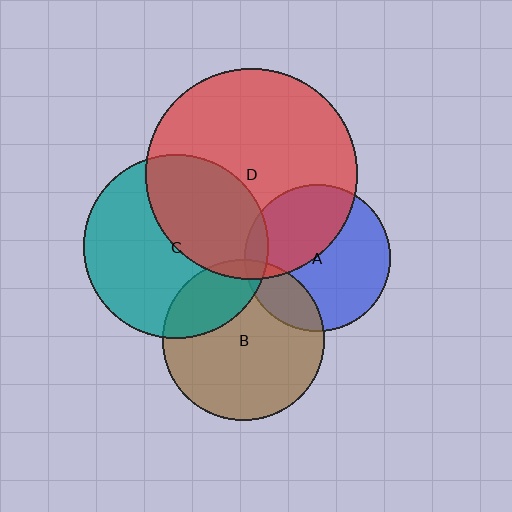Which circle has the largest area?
Circle D (red).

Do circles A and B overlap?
Yes.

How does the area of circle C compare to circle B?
Approximately 1.3 times.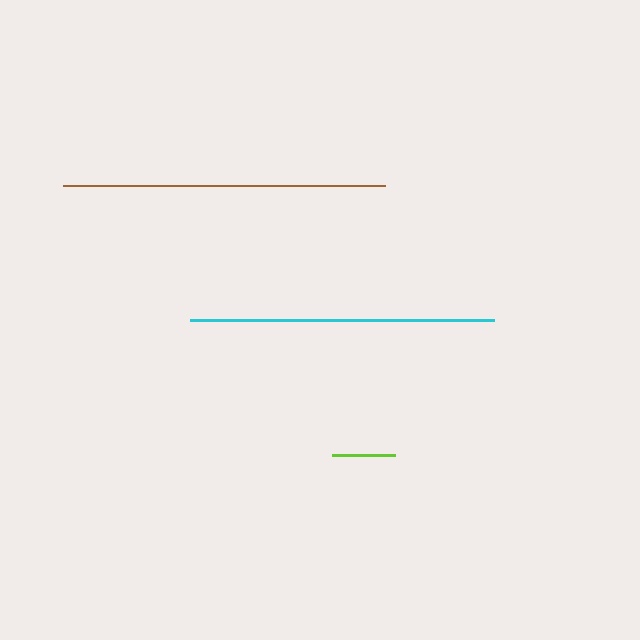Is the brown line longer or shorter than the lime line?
The brown line is longer than the lime line.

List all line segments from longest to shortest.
From longest to shortest: brown, cyan, lime.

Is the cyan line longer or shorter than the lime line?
The cyan line is longer than the lime line.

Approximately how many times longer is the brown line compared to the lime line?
The brown line is approximately 5.1 times the length of the lime line.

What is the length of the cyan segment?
The cyan segment is approximately 304 pixels long.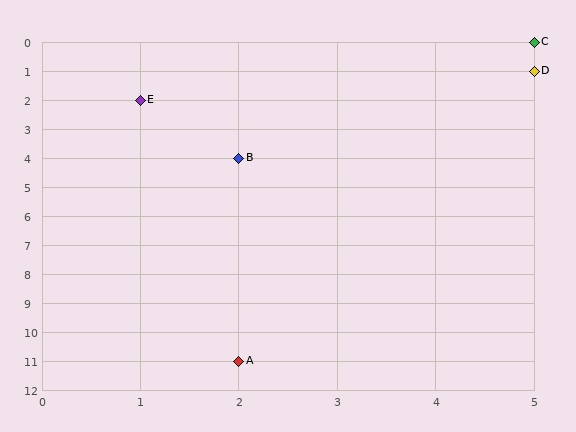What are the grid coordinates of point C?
Point C is at grid coordinates (5, 0).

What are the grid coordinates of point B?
Point B is at grid coordinates (2, 4).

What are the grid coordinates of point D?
Point D is at grid coordinates (5, 1).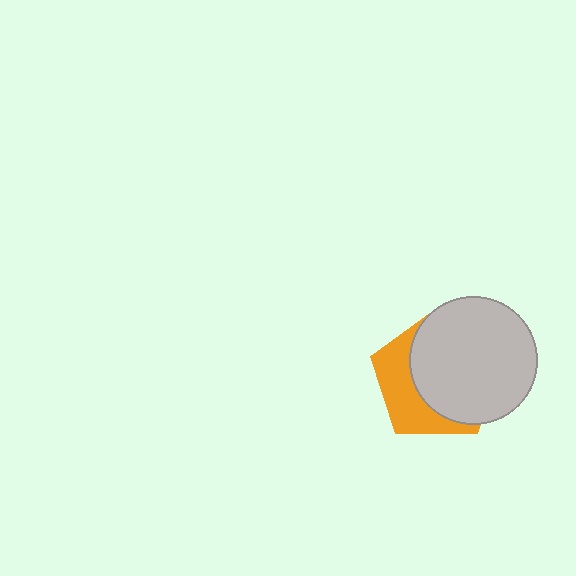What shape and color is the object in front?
The object in front is a light gray circle.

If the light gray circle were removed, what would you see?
You would see the complete orange pentagon.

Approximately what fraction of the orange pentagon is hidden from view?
Roughly 63% of the orange pentagon is hidden behind the light gray circle.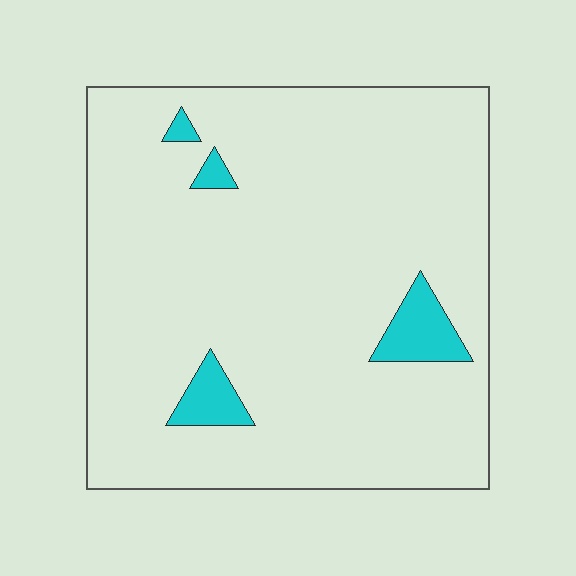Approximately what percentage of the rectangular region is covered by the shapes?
Approximately 5%.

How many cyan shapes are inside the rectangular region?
4.